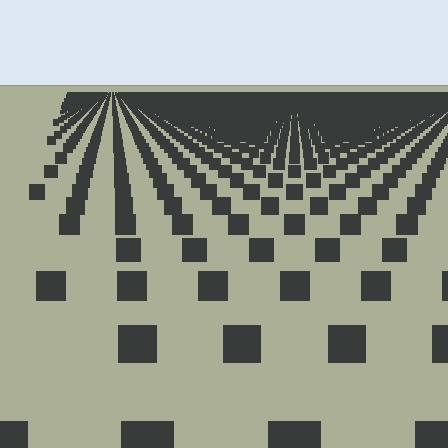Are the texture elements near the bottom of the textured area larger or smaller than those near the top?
Larger. Near the bottom, elements are closer to the viewer and appear at a bigger on-screen size.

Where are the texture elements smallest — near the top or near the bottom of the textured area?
Near the top.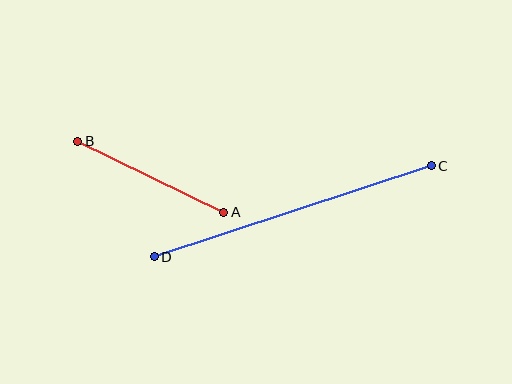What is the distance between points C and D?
The distance is approximately 292 pixels.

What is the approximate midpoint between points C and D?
The midpoint is at approximately (293, 211) pixels.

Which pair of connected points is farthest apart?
Points C and D are farthest apart.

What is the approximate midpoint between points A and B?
The midpoint is at approximately (151, 177) pixels.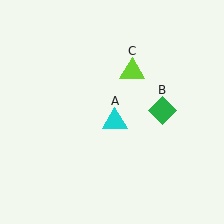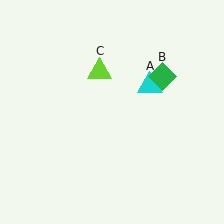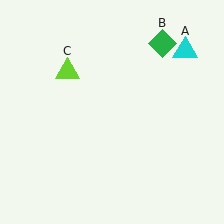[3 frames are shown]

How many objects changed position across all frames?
3 objects changed position: cyan triangle (object A), green diamond (object B), lime triangle (object C).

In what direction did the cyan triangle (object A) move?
The cyan triangle (object A) moved up and to the right.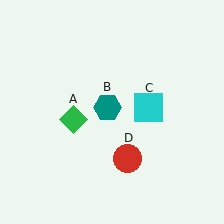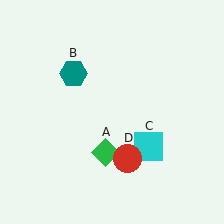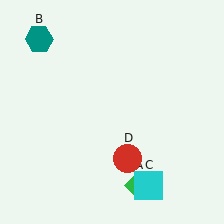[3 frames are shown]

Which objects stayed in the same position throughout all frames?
Red circle (object D) remained stationary.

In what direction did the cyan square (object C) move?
The cyan square (object C) moved down.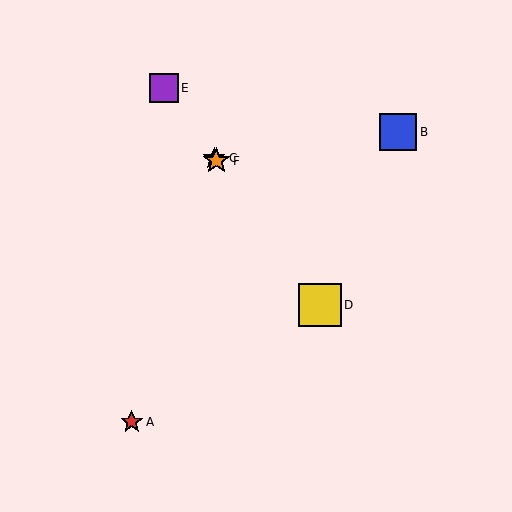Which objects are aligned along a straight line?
Objects C, D, E, F are aligned along a straight line.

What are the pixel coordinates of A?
Object A is at (132, 422).